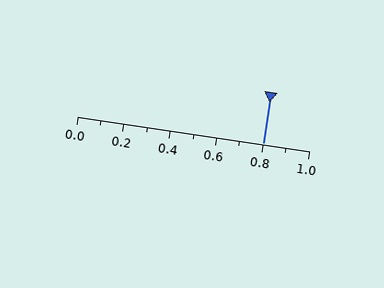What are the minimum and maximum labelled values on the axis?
The axis runs from 0.0 to 1.0.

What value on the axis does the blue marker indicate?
The marker indicates approximately 0.8.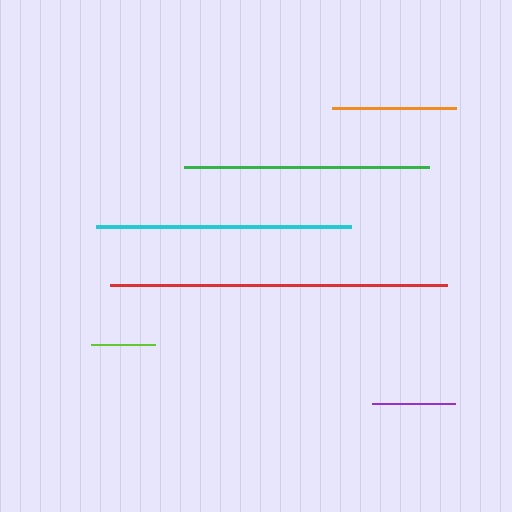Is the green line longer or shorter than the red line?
The red line is longer than the green line.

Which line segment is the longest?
The red line is the longest at approximately 337 pixels.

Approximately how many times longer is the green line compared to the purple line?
The green line is approximately 2.9 times the length of the purple line.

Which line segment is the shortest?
The lime line is the shortest at approximately 64 pixels.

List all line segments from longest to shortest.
From longest to shortest: red, cyan, green, orange, purple, lime.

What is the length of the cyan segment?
The cyan segment is approximately 254 pixels long.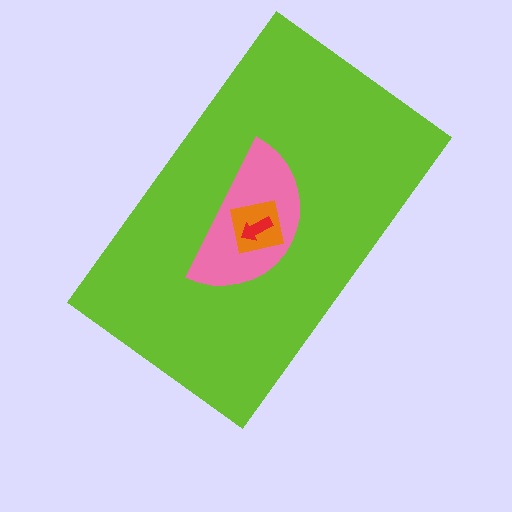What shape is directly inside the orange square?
The red arrow.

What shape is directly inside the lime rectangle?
The pink semicircle.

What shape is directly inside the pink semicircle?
The orange square.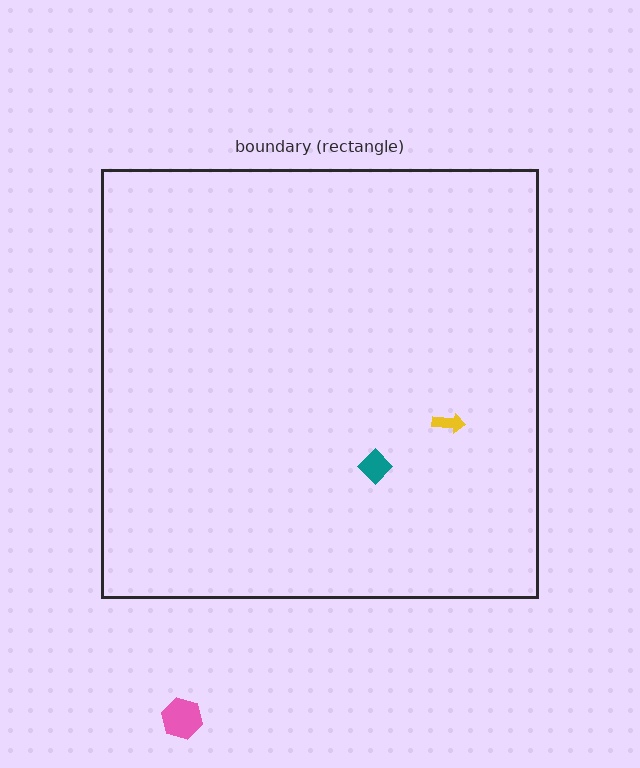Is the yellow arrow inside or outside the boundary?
Inside.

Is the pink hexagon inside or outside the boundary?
Outside.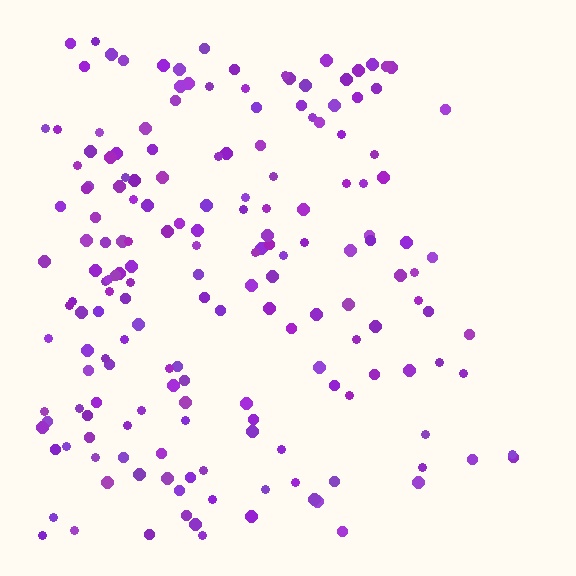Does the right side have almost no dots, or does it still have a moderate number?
Still a moderate number, just noticeably fewer than the left.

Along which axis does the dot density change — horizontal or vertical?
Horizontal.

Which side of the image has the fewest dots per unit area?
The right.